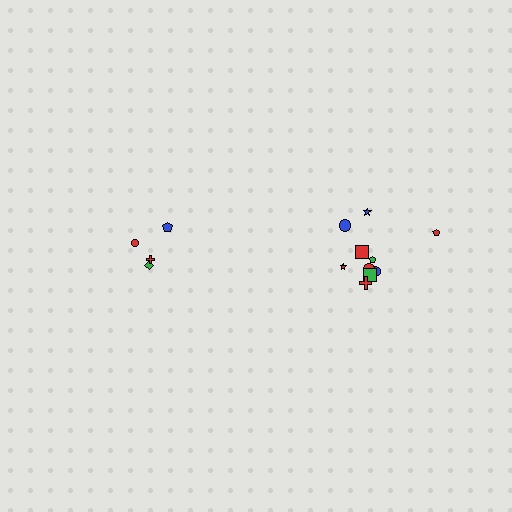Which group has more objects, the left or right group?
The right group.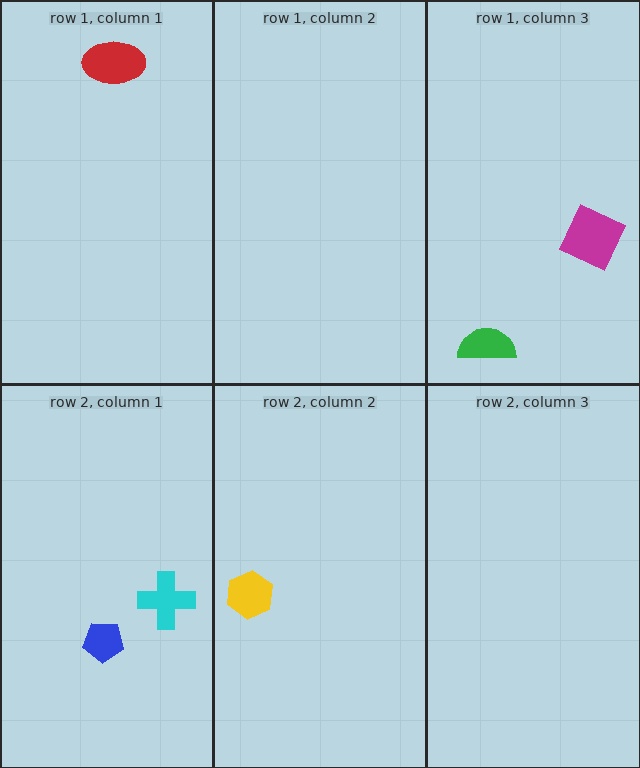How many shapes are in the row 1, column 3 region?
2.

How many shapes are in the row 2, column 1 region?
2.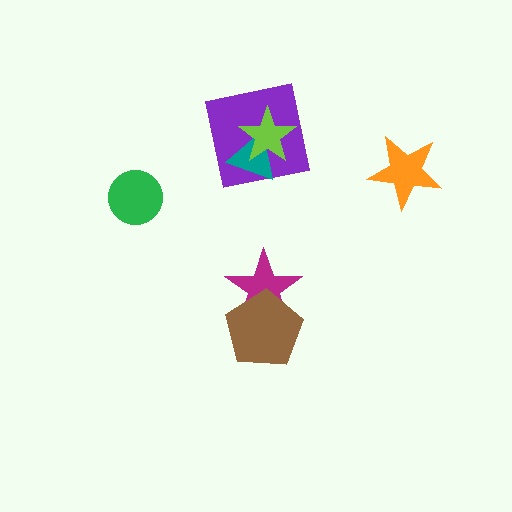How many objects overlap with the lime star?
2 objects overlap with the lime star.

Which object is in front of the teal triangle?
The lime star is in front of the teal triangle.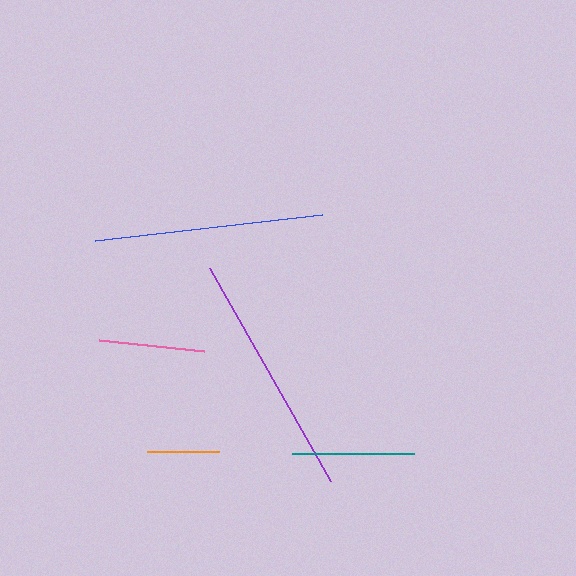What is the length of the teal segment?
The teal segment is approximately 122 pixels long.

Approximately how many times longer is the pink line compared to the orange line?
The pink line is approximately 1.5 times the length of the orange line.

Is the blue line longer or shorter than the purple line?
The purple line is longer than the blue line.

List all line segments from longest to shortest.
From longest to shortest: purple, blue, teal, pink, orange.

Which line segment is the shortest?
The orange line is the shortest at approximately 72 pixels.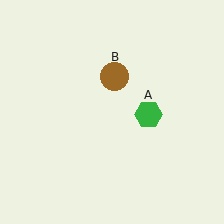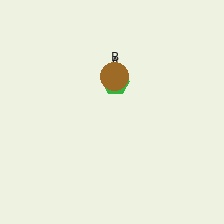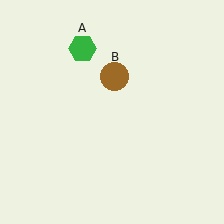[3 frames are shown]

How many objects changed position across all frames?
1 object changed position: green hexagon (object A).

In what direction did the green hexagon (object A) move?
The green hexagon (object A) moved up and to the left.